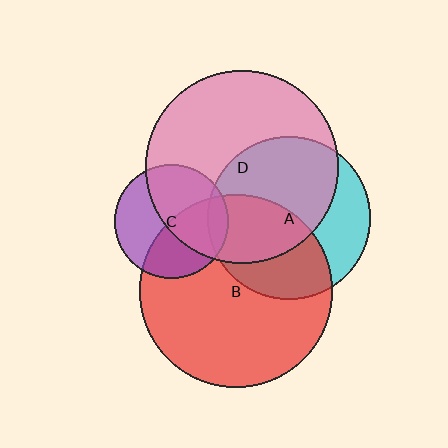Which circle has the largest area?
Circle D (pink).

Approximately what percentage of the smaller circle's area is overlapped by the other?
Approximately 10%.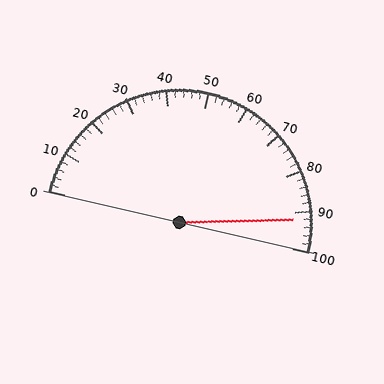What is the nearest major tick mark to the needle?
The nearest major tick mark is 90.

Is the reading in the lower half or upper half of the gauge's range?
The reading is in the upper half of the range (0 to 100).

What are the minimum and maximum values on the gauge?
The gauge ranges from 0 to 100.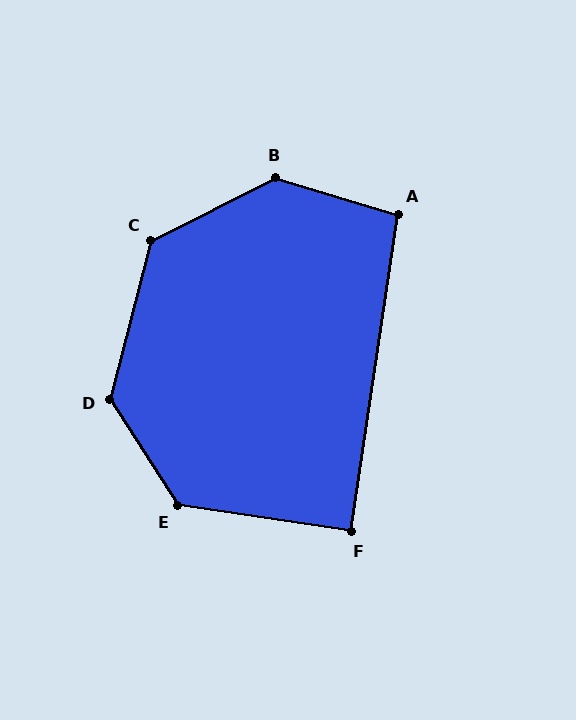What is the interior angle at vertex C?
Approximately 131 degrees (obtuse).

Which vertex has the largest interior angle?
B, at approximately 137 degrees.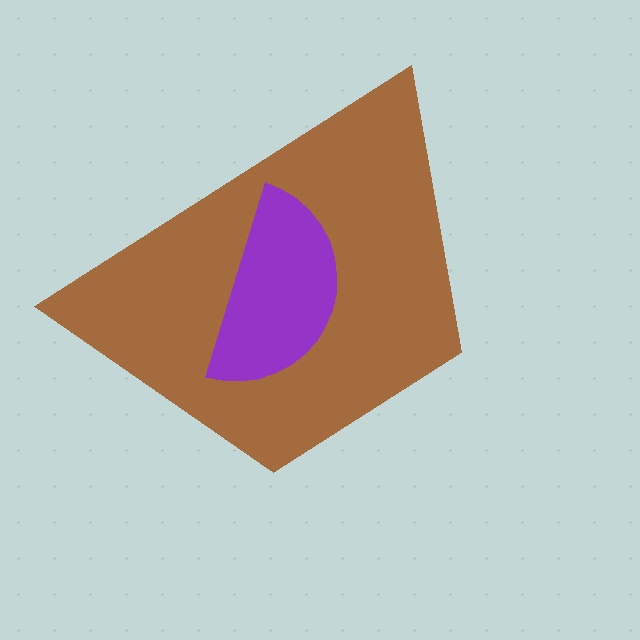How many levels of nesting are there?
2.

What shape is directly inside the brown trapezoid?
The purple semicircle.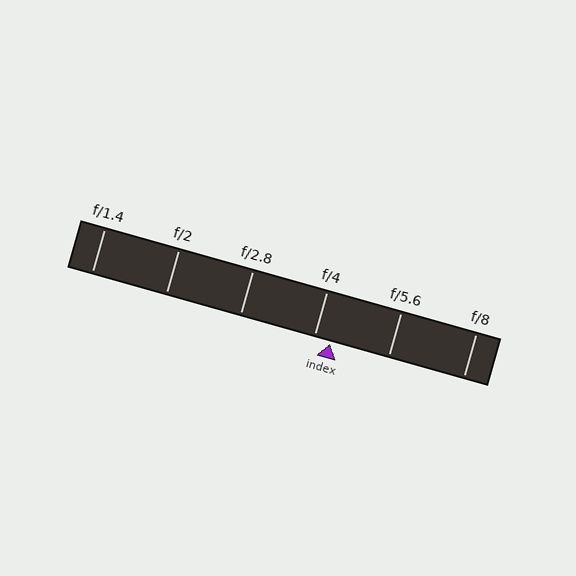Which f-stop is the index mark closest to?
The index mark is closest to f/4.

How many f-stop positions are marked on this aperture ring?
There are 6 f-stop positions marked.